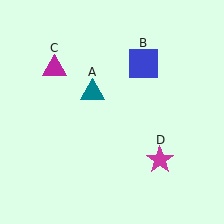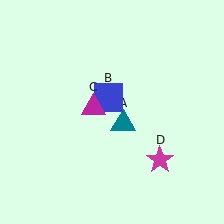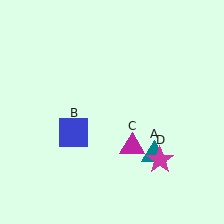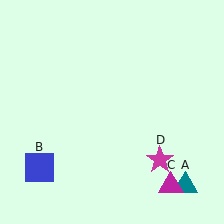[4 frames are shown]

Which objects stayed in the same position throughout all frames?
Magenta star (object D) remained stationary.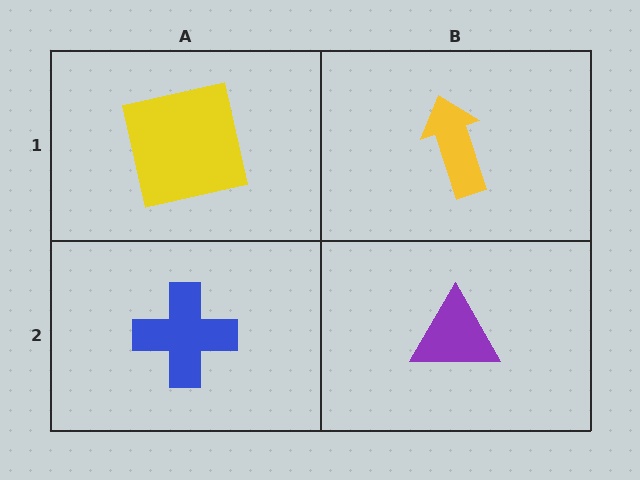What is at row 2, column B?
A purple triangle.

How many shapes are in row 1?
2 shapes.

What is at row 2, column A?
A blue cross.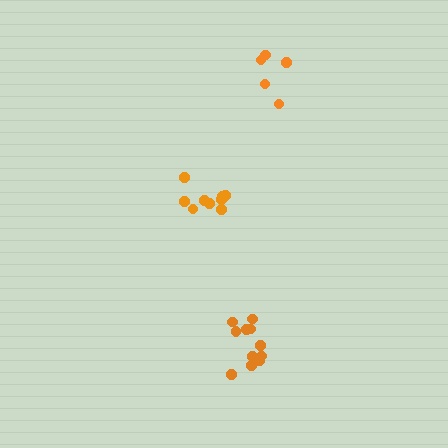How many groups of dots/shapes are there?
There are 3 groups.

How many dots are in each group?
Group 1: 5 dots, Group 2: 11 dots, Group 3: 9 dots (25 total).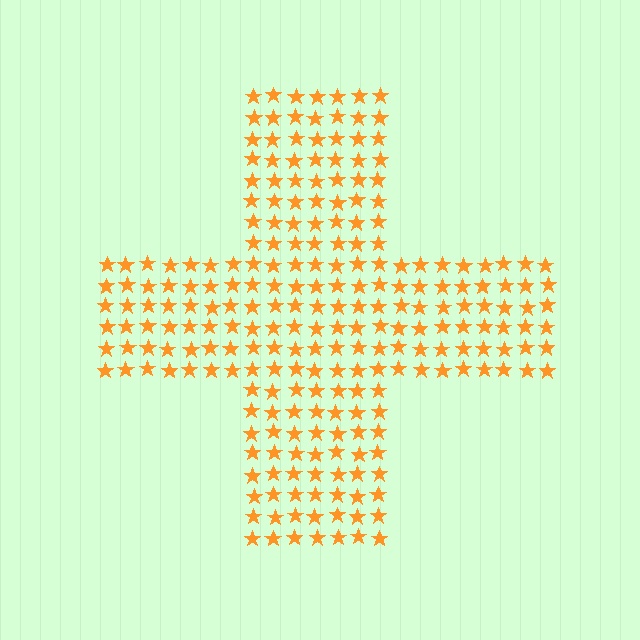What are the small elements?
The small elements are stars.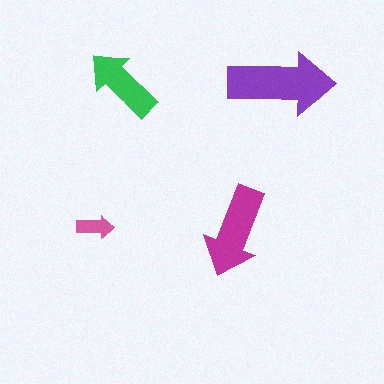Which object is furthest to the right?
The purple arrow is rightmost.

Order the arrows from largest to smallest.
the purple one, the magenta one, the green one, the pink one.